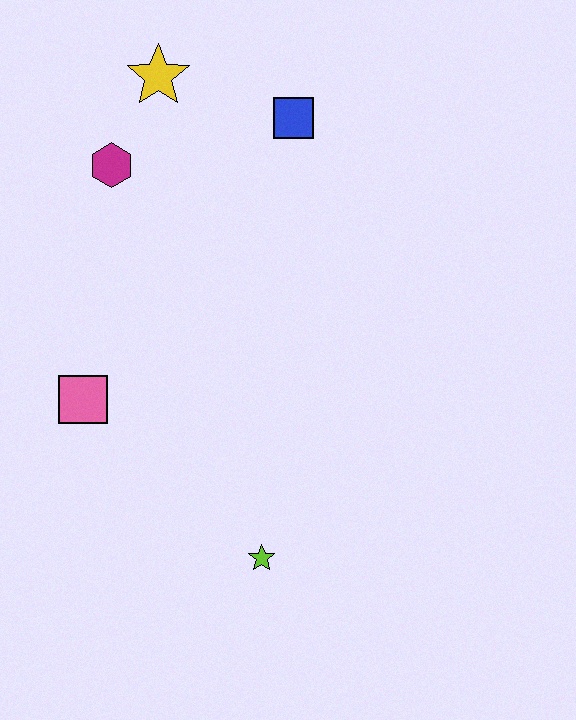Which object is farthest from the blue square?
The lime star is farthest from the blue square.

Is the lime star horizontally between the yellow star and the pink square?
No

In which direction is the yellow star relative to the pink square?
The yellow star is above the pink square.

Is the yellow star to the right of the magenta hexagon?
Yes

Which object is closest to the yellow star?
The magenta hexagon is closest to the yellow star.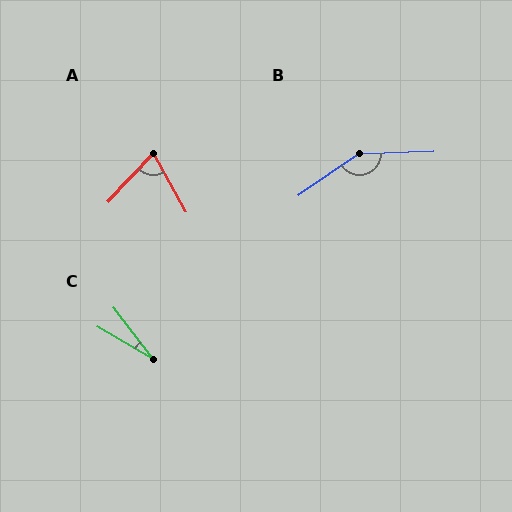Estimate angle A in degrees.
Approximately 72 degrees.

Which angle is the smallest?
C, at approximately 22 degrees.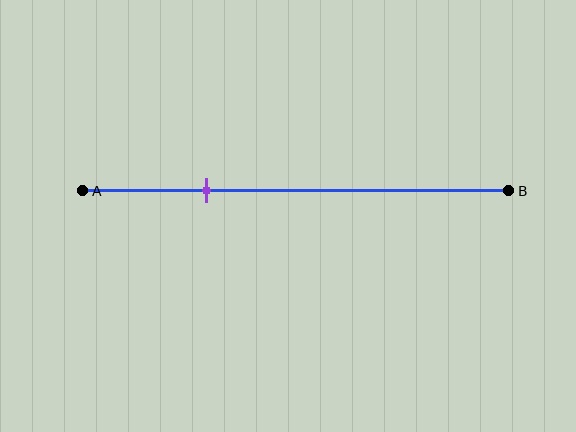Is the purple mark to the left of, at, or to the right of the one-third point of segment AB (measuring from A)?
The purple mark is to the left of the one-third point of segment AB.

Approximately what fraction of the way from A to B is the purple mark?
The purple mark is approximately 30% of the way from A to B.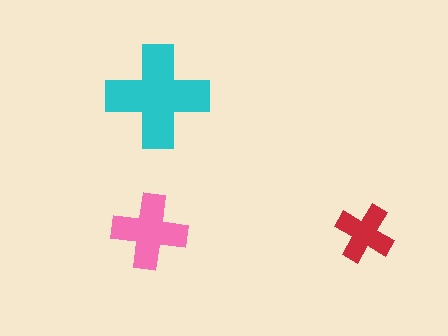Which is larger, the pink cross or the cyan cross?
The cyan one.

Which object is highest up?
The cyan cross is topmost.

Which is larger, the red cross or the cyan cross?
The cyan one.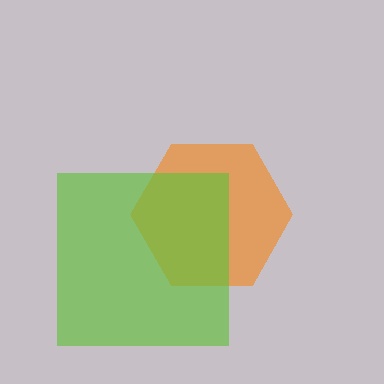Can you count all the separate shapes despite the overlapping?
Yes, there are 2 separate shapes.